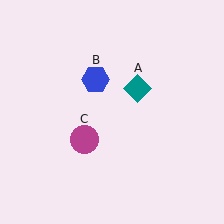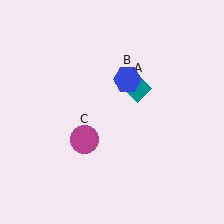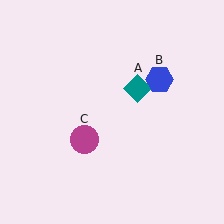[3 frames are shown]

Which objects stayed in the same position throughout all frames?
Teal diamond (object A) and magenta circle (object C) remained stationary.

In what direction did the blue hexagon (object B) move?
The blue hexagon (object B) moved right.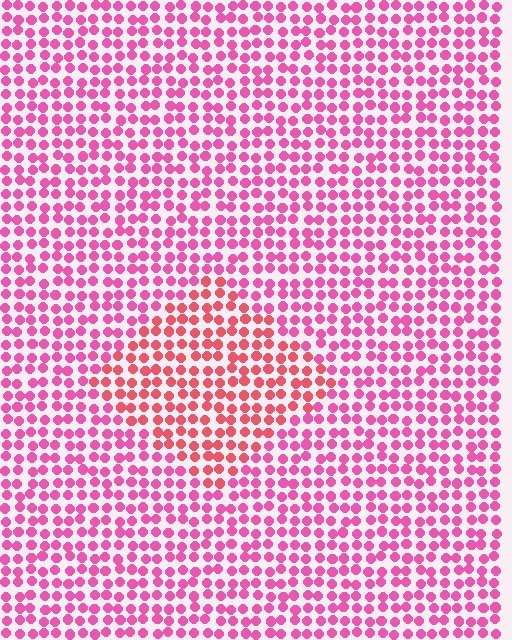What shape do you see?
I see a diamond.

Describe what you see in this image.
The image is filled with small pink elements in a uniform arrangement. A diamond-shaped region is visible where the elements are tinted to a slightly different hue, forming a subtle color boundary.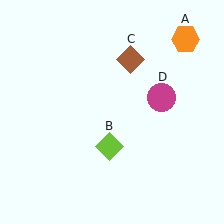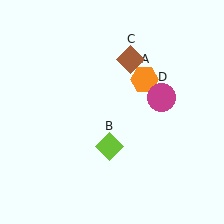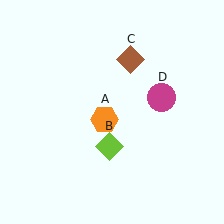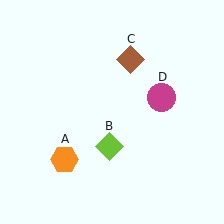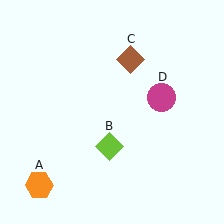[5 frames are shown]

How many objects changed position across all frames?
1 object changed position: orange hexagon (object A).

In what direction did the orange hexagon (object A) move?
The orange hexagon (object A) moved down and to the left.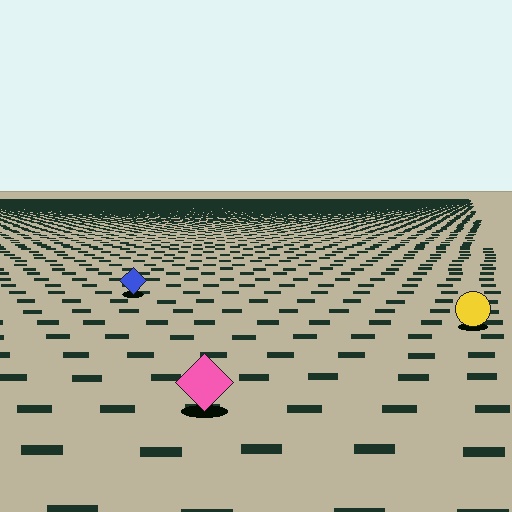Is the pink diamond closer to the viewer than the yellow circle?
Yes. The pink diamond is closer — you can tell from the texture gradient: the ground texture is coarser near it.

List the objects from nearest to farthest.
From nearest to farthest: the pink diamond, the yellow circle, the blue diamond.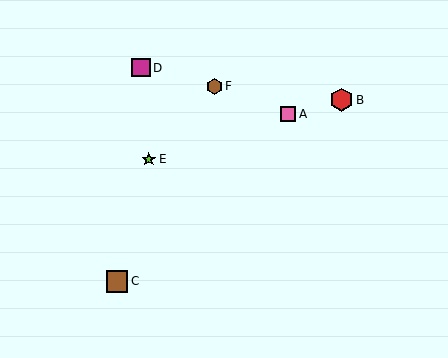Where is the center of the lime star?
The center of the lime star is at (149, 159).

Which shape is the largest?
The red hexagon (labeled B) is the largest.